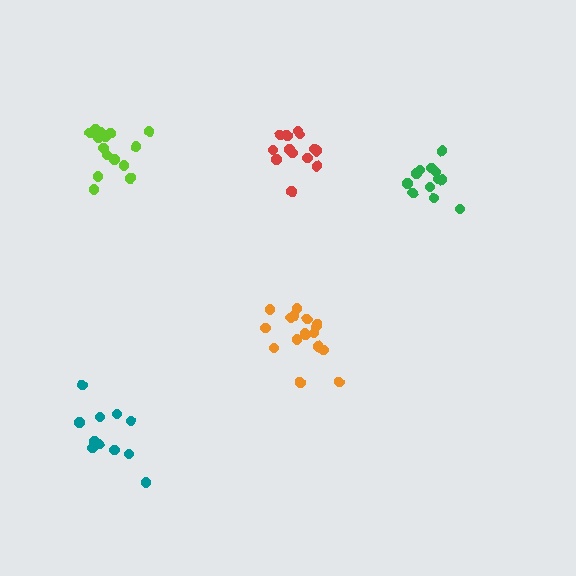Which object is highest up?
The red cluster is topmost.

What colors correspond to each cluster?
The clusters are colored: green, orange, red, teal, lime.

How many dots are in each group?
Group 1: 12 dots, Group 2: 17 dots, Group 3: 13 dots, Group 4: 11 dots, Group 5: 15 dots (68 total).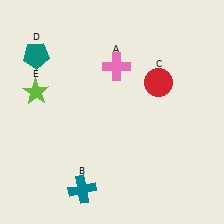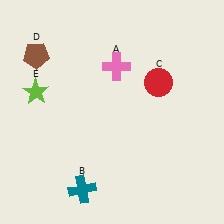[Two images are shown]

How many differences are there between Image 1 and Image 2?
There is 1 difference between the two images.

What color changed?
The pentagon (D) changed from teal in Image 1 to brown in Image 2.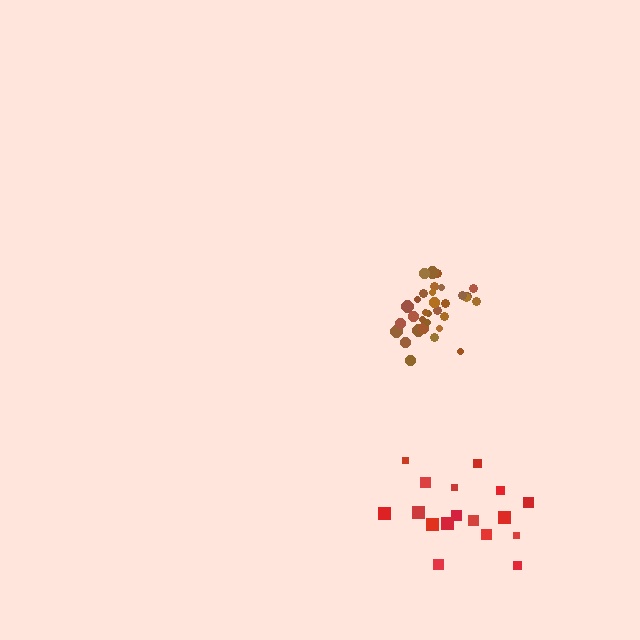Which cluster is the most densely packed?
Brown.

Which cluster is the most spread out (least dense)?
Red.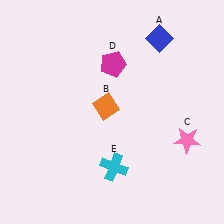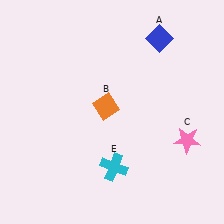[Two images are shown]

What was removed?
The magenta pentagon (D) was removed in Image 2.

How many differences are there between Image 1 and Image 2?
There is 1 difference between the two images.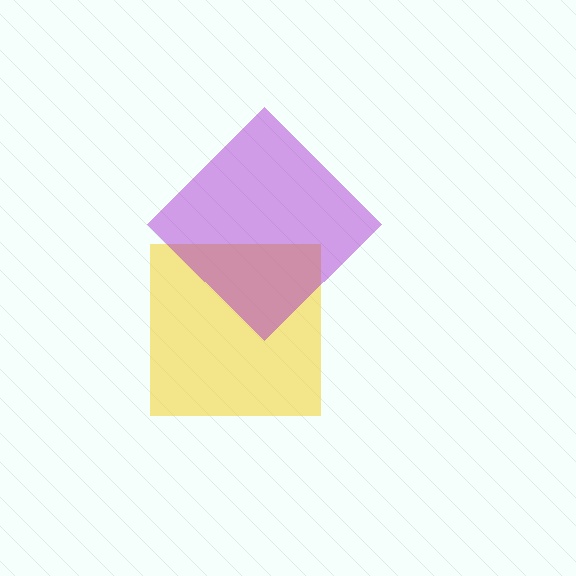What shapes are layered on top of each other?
The layered shapes are: a yellow square, a purple diamond.